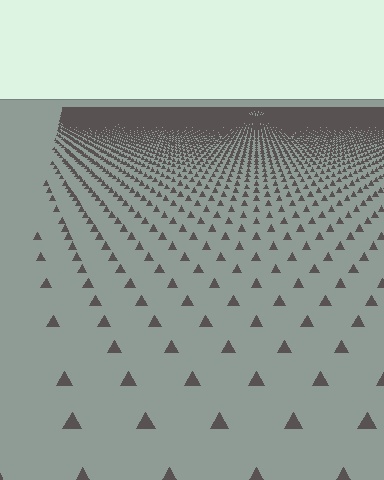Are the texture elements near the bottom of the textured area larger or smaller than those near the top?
Larger. Near the bottom, elements are closer to the viewer and appear at a bigger on-screen size.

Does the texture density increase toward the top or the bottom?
Density increases toward the top.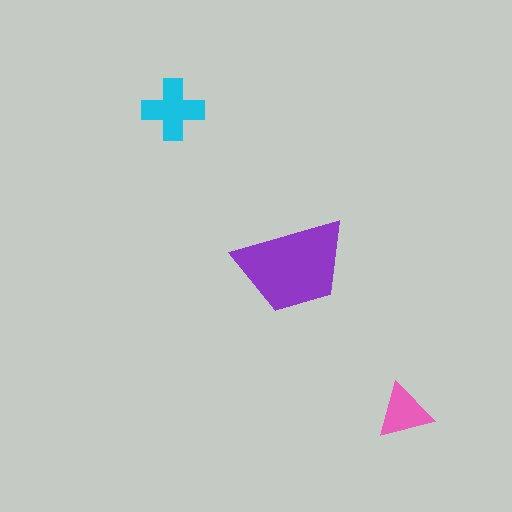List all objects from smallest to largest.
The pink triangle, the cyan cross, the purple trapezoid.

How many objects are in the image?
There are 3 objects in the image.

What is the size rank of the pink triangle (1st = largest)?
3rd.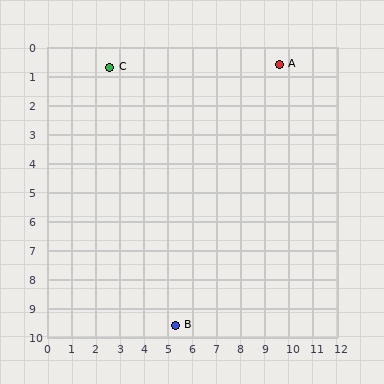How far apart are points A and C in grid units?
Points A and C are about 7.0 grid units apart.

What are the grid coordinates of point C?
Point C is at approximately (2.6, 0.7).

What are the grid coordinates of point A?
Point A is at approximately (9.6, 0.6).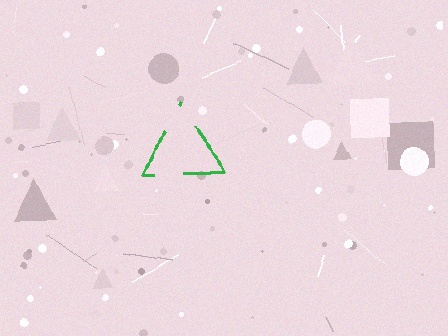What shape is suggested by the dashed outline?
The dashed outline suggests a triangle.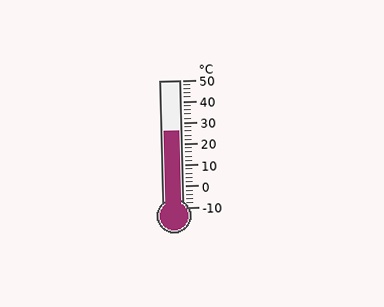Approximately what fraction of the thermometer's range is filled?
The thermometer is filled to approximately 60% of its range.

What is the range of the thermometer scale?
The thermometer scale ranges from -10°C to 50°C.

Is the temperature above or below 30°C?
The temperature is below 30°C.